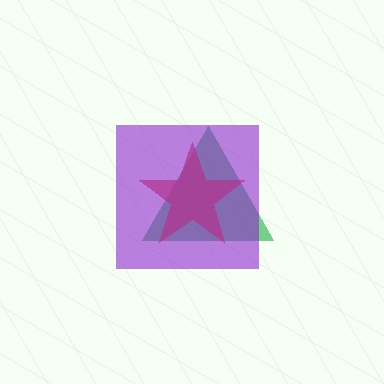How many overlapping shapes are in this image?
There are 3 overlapping shapes in the image.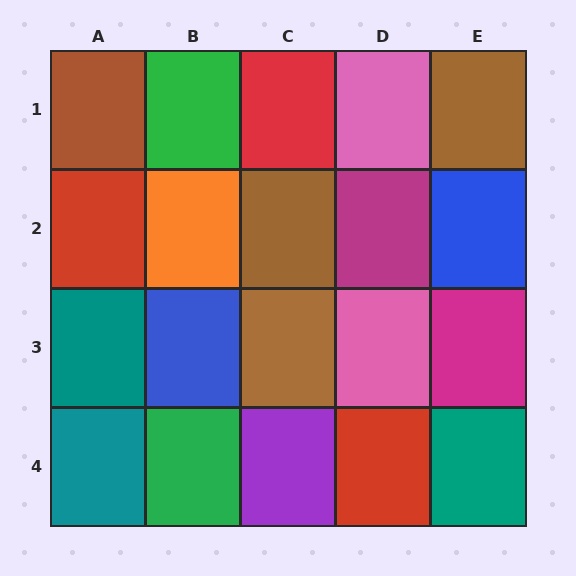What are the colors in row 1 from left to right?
Brown, green, red, pink, brown.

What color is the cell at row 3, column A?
Teal.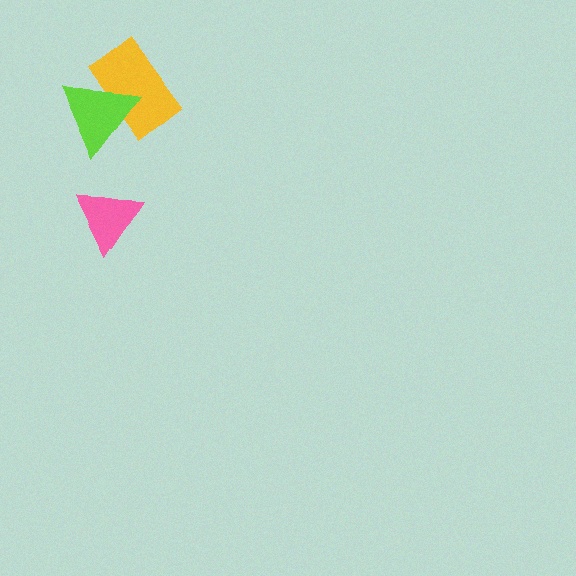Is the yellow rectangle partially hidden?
Yes, it is partially covered by another shape.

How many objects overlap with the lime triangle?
1 object overlaps with the lime triangle.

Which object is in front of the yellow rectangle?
The lime triangle is in front of the yellow rectangle.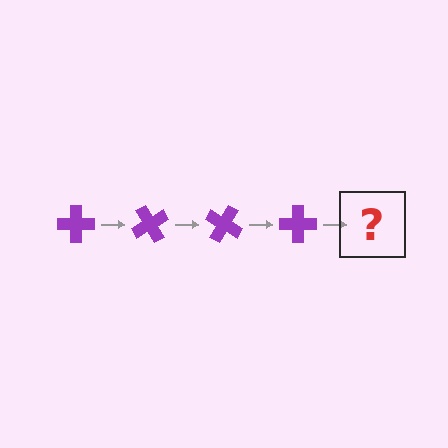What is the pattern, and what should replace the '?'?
The pattern is that the cross rotates 60 degrees each step. The '?' should be a purple cross rotated 240 degrees.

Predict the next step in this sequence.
The next step is a purple cross rotated 240 degrees.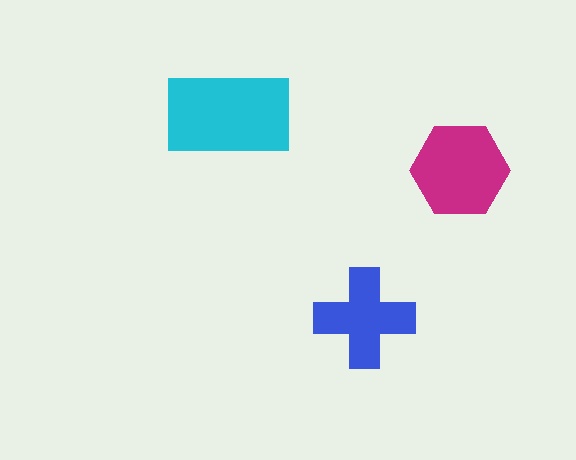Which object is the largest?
The cyan rectangle.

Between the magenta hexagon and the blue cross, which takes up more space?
The magenta hexagon.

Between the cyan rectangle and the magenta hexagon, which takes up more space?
The cyan rectangle.